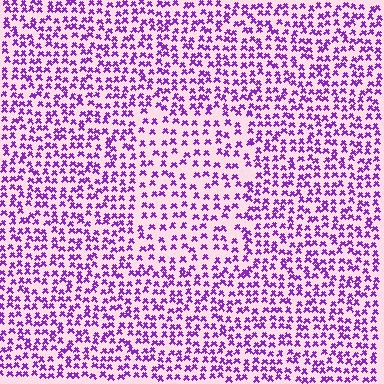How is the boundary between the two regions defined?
The boundary is defined by a change in element density (approximately 1.6x ratio). All elements are the same color, size, and shape.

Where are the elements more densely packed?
The elements are more densely packed outside the rectangle boundary.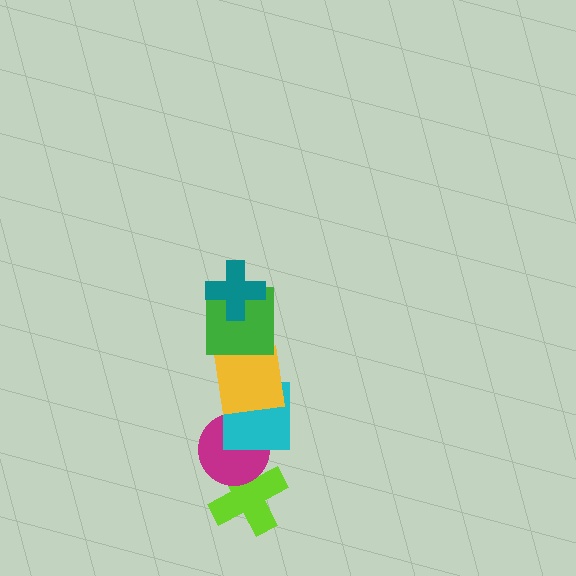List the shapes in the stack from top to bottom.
From top to bottom: the teal cross, the green square, the yellow square, the cyan square, the magenta circle, the lime cross.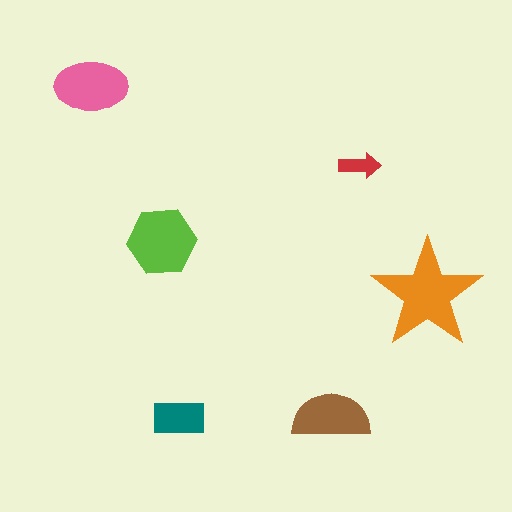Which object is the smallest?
The red arrow.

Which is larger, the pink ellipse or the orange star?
The orange star.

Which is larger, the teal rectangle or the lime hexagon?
The lime hexagon.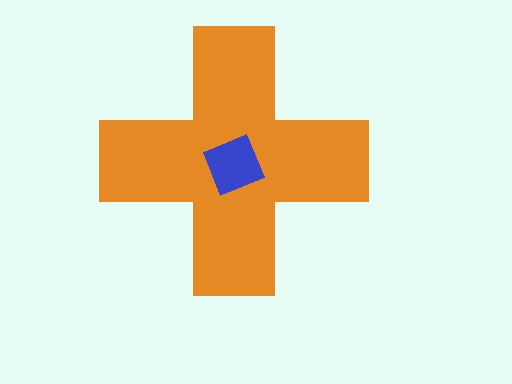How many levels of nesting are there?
2.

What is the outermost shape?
The orange cross.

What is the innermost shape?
The blue square.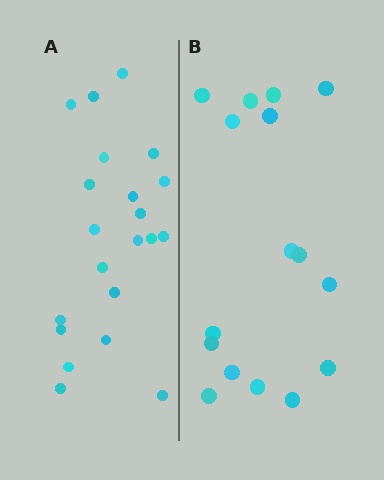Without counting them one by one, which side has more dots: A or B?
Region A (the left region) has more dots.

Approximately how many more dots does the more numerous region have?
Region A has about 5 more dots than region B.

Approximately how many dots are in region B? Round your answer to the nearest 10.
About 20 dots. (The exact count is 16, which rounds to 20.)